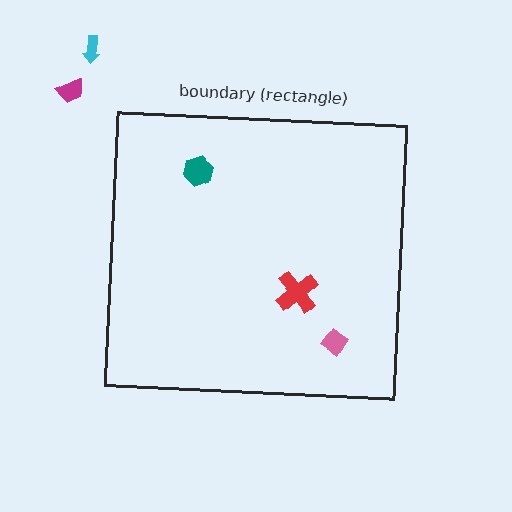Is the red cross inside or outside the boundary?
Inside.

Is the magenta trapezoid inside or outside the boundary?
Outside.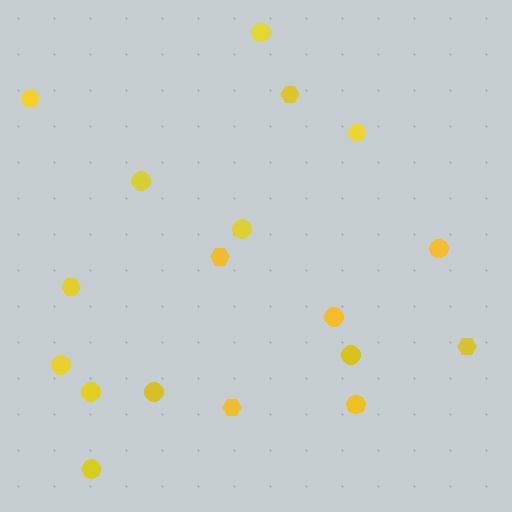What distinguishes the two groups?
There are 2 groups: one group of circles (11) and one group of hexagons (7).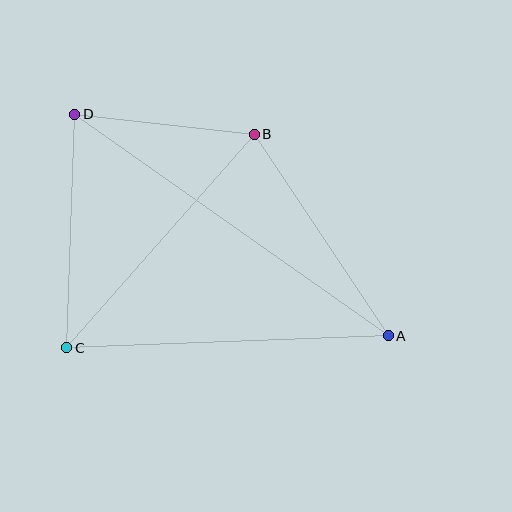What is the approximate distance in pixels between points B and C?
The distance between B and C is approximately 284 pixels.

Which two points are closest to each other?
Points B and D are closest to each other.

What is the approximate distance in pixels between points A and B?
The distance between A and B is approximately 242 pixels.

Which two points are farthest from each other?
Points A and D are farthest from each other.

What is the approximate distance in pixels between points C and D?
The distance between C and D is approximately 234 pixels.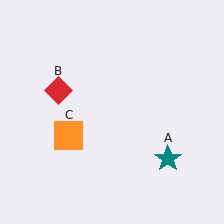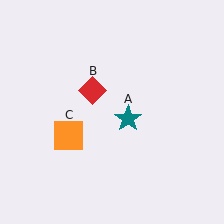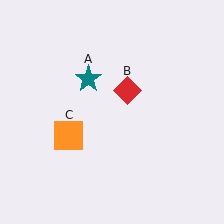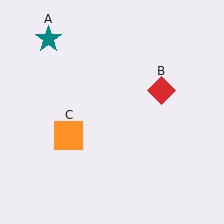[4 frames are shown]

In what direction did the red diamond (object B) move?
The red diamond (object B) moved right.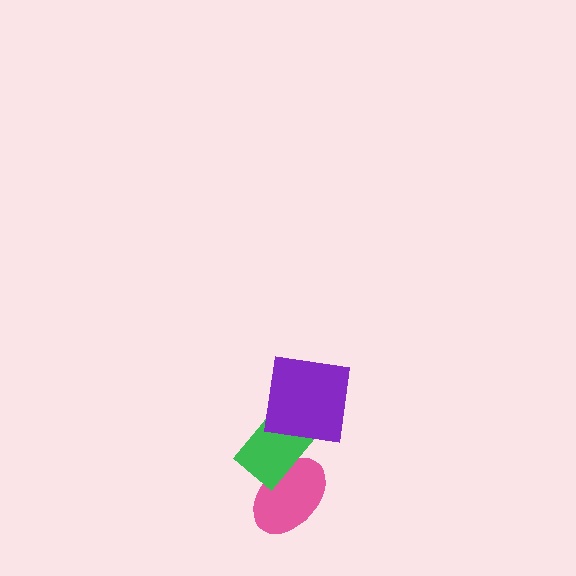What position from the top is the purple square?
The purple square is 1st from the top.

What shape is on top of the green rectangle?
The purple square is on top of the green rectangle.